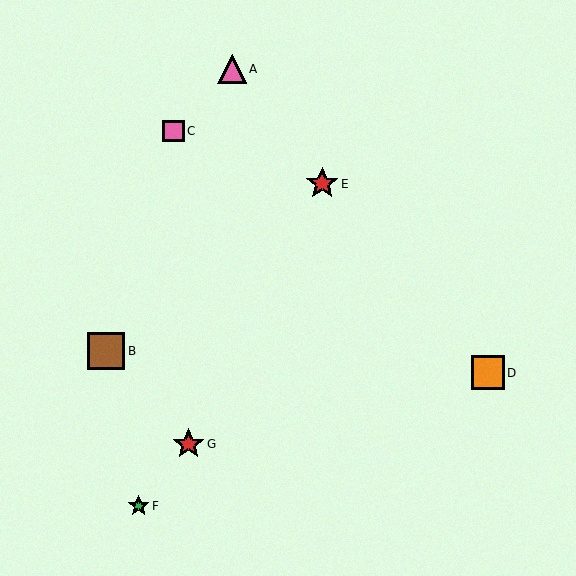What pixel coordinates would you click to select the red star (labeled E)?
Click at (322, 184) to select the red star E.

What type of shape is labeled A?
Shape A is a pink triangle.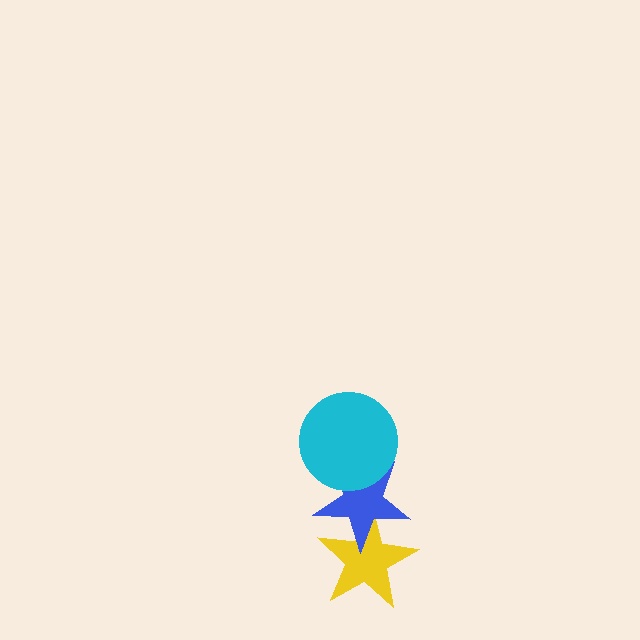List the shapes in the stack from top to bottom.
From top to bottom: the cyan circle, the blue star, the yellow star.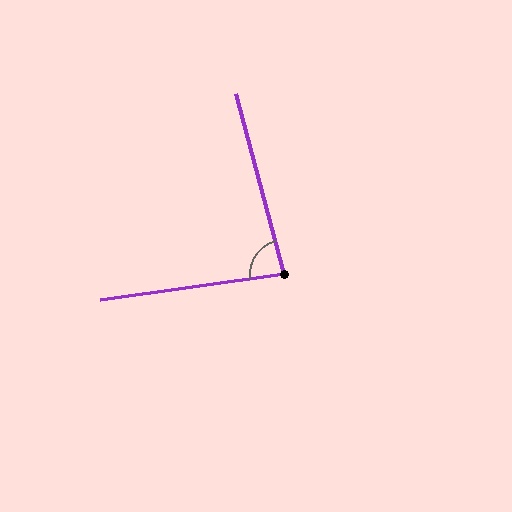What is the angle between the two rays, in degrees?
Approximately 83 degrees.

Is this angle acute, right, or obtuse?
It is acute.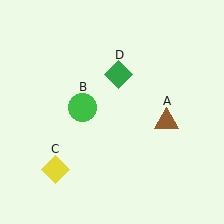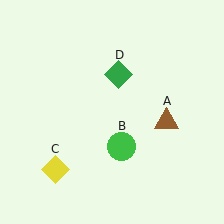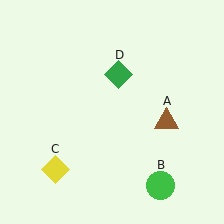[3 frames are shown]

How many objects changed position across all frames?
1 object changed position: green circle (object B).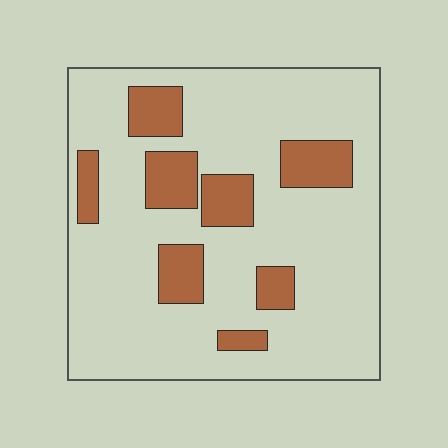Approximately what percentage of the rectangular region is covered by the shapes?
Approximately 20%.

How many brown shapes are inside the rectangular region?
8.